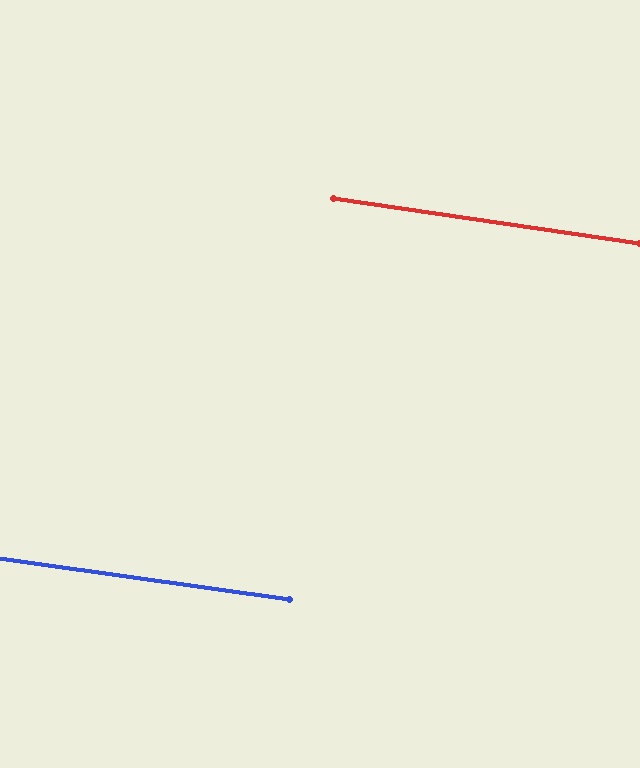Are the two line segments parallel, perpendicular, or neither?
Parallel — their directions differ by only 0.4°.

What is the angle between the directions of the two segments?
Approximately 0 degrees.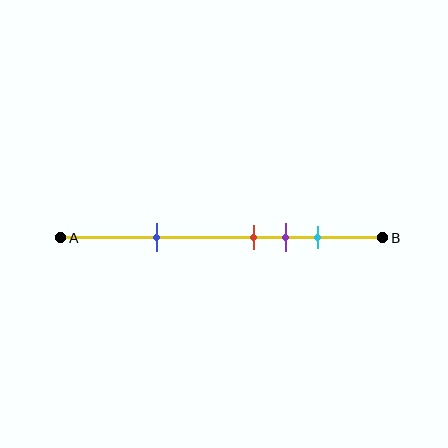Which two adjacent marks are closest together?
The red and purple marks are the closest adjacent pair.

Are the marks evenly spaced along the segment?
No, the marks are not evenly spaced.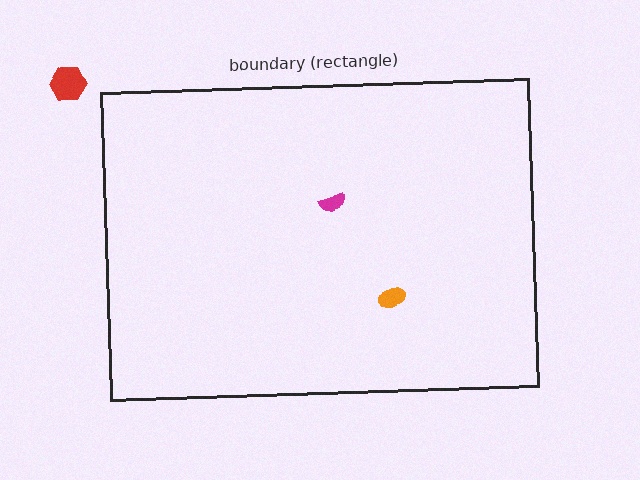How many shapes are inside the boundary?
2 inside, 1 outside.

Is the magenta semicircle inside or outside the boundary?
Inside.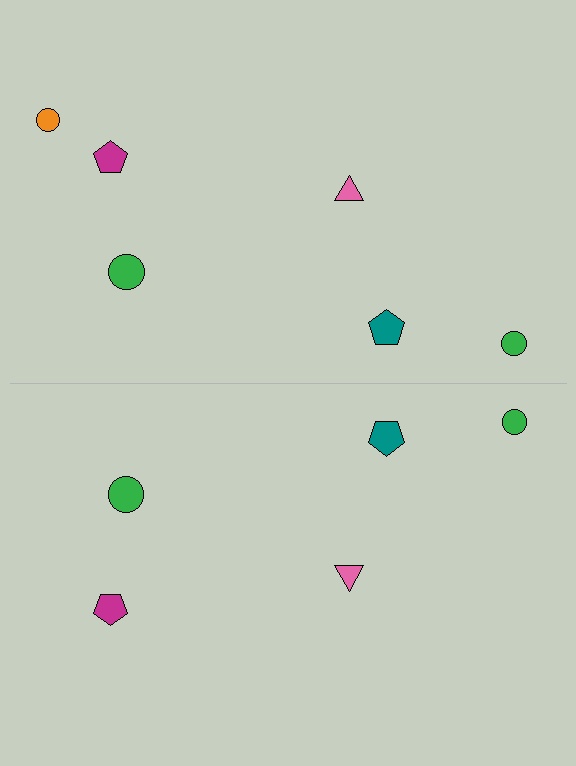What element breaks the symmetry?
A orange circle is missing from the bottom side.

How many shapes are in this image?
There are 11 shapes in this image.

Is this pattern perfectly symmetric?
No, the pattern is not perfectly symmetric. A orange circle is missing from the bottom side.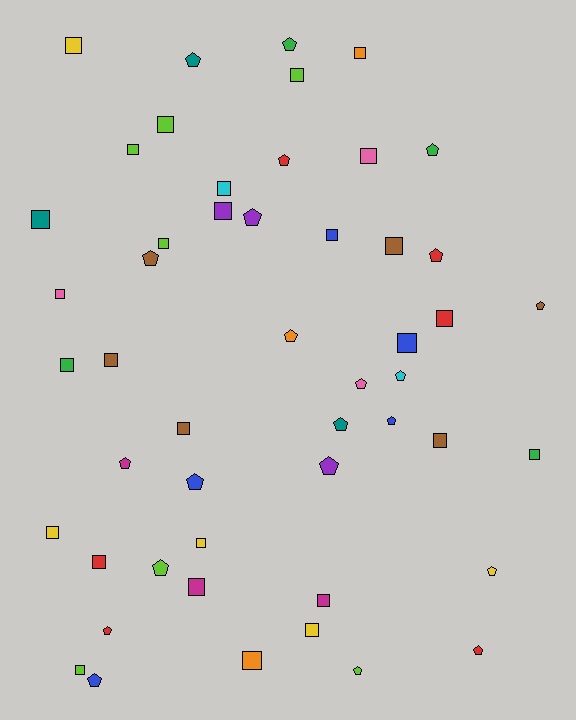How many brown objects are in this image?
There are 6 brown objects.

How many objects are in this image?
There are 50 objects.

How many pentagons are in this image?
There are 22 pentagons.